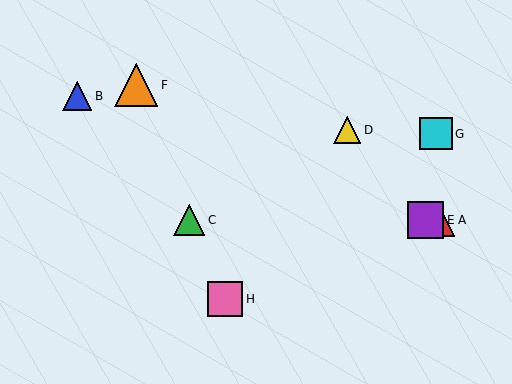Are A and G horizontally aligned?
No, A is at y≈220 and G is at y≈134.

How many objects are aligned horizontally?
3 objects (A, C, E) are aligned horizontally.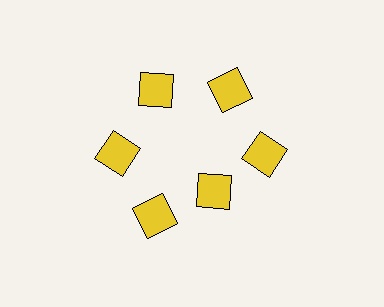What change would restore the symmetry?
The symmetry would be restored by moving it outward, back onto the ring so that all 6 diamonds sit at equal angles and equal distance from the center.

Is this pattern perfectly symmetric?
No. The 6 yellow diamonds are arranged in a ring, but one element near the 5 o'clock position is pulled inward toward the center, breaking the 6-fold rotational symmetry.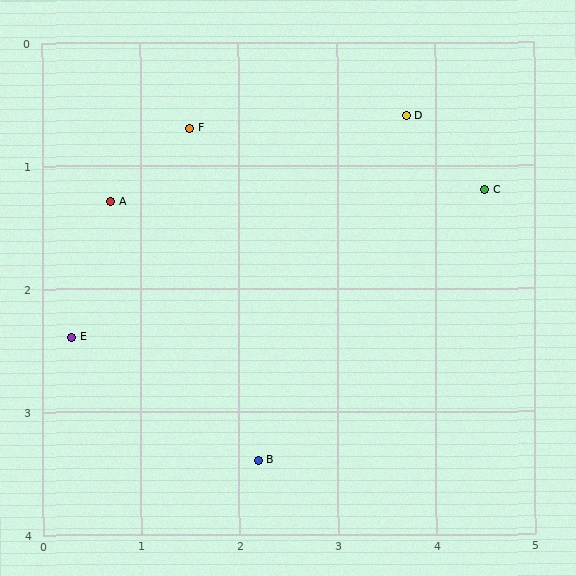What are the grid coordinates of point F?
Point F is at approximately (1.5, 0.7).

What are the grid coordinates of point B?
Point B is at approximately (2.2, 3.4).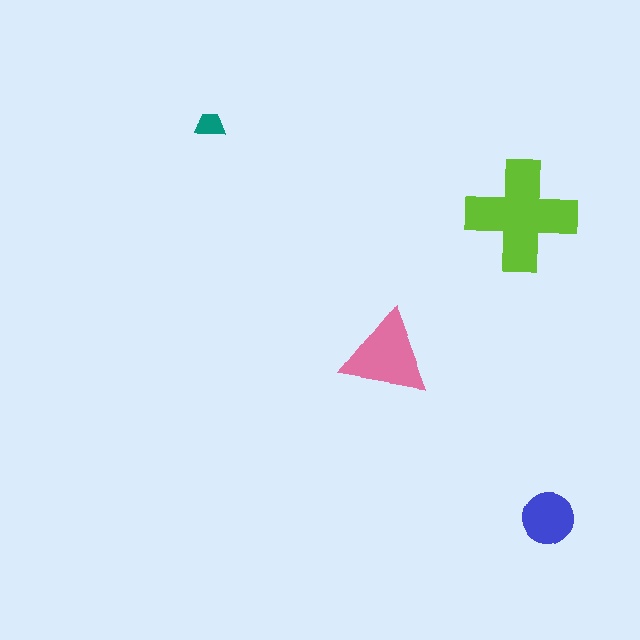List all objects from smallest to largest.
The teal trapezoid, the blue circle, the pink triangle, the lime cross.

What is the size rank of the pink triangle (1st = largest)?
2nd.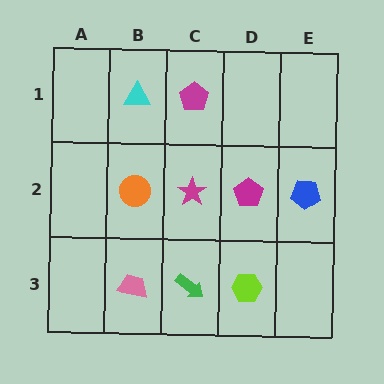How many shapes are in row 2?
4 shapes.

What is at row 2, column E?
A blue pentagon.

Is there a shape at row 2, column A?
No, that cell is empty.